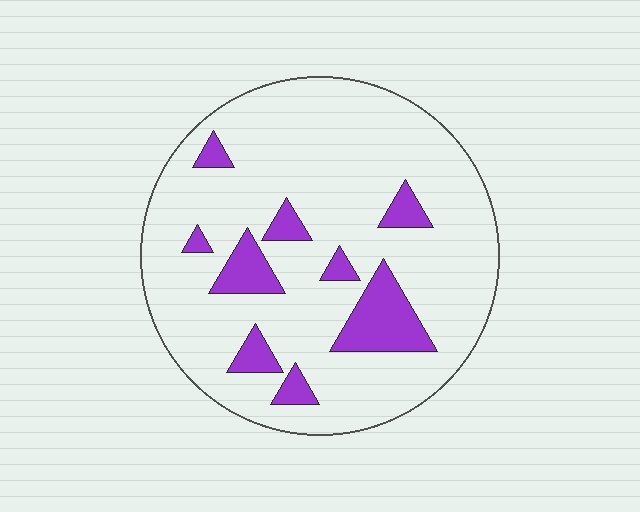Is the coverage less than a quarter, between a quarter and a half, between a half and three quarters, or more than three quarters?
Less than a quarter.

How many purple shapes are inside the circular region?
9.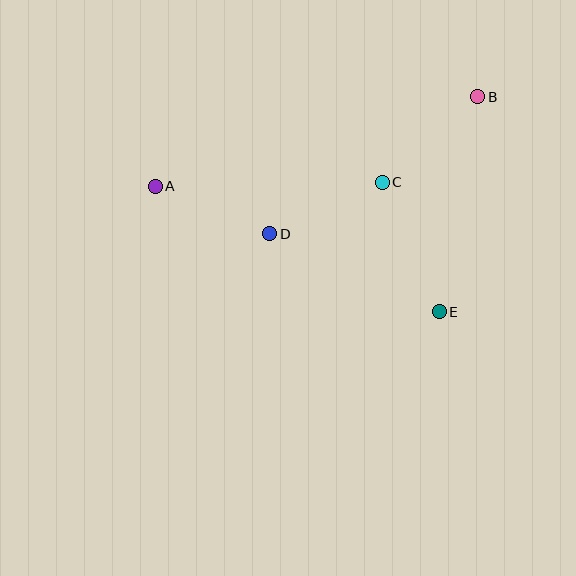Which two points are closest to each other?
Points A and D are closest to each other.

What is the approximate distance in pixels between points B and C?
The distance between B and C is approximately 129 pixels.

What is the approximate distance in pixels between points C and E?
The distance between C and E is approximately 141 pixels.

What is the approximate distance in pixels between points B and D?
The distance between B and D is approximately 249 pixels.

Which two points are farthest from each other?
Points A and B are farthest from each other.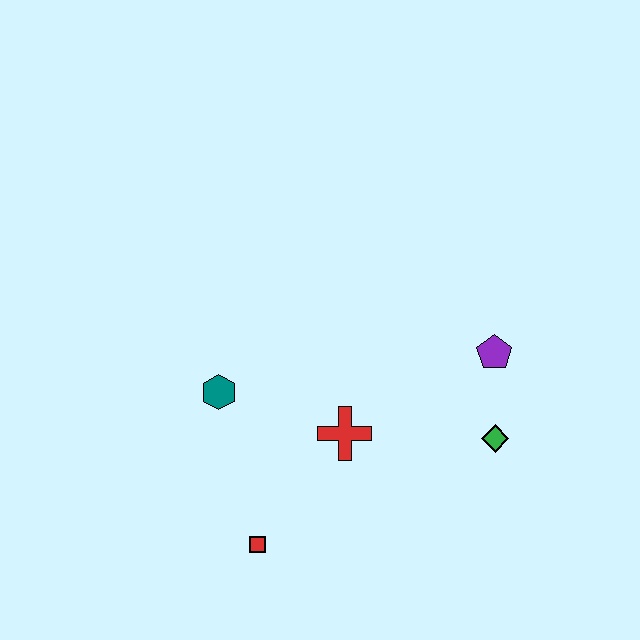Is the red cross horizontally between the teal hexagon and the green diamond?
Yes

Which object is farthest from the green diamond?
The teal hexagon is farthest from the green diamond.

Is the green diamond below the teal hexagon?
Yes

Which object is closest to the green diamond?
The purple pentagon is closest to the green diamond.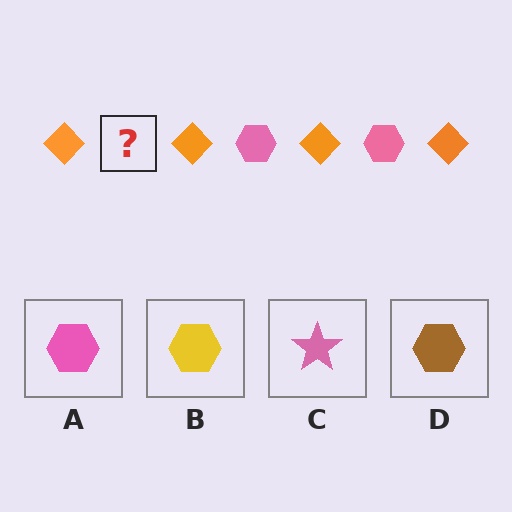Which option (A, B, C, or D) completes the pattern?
A.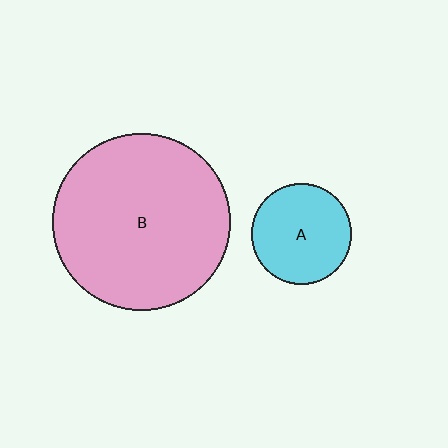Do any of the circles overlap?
No, none of the circles overlap.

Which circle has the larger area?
Circle B (pink).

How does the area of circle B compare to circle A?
Approximately 3.1 times.